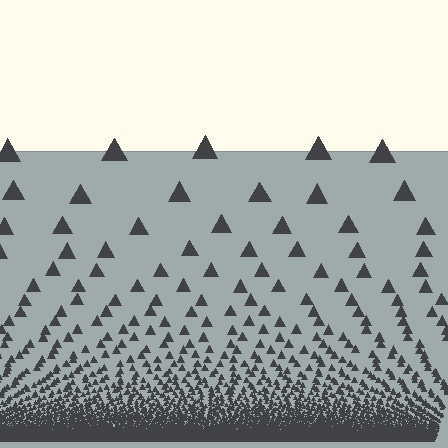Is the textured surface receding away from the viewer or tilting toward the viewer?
The surface appears to tilt toward the viewer. Texture elements get larger and sparser toward the top.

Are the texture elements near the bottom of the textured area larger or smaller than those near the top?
Smaller. The gradient is inverted — elements near the bottom are smaller and denser.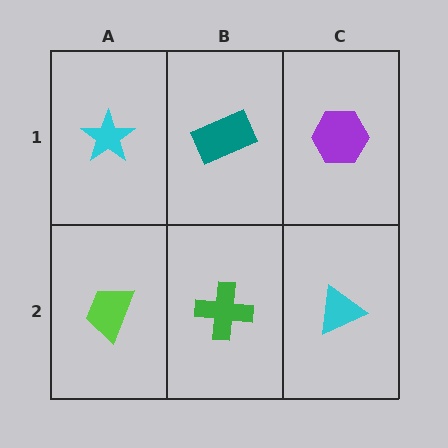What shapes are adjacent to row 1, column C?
A cyan triangle (row 2, column C), a teal rectangle (row 1, column B).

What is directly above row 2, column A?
A cyan star.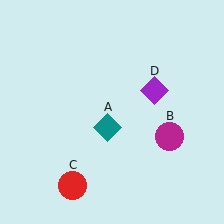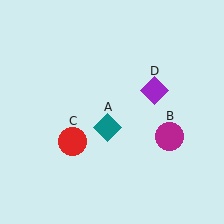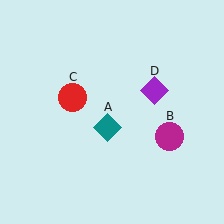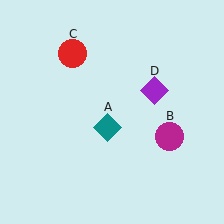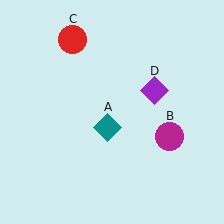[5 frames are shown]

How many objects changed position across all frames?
1 object changed position: red circle (object C).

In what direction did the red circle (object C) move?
The red circle (object C) moved up.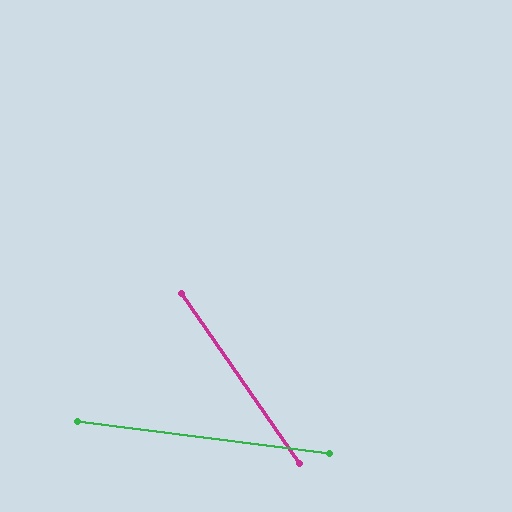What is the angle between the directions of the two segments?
Approximately 48 degrees.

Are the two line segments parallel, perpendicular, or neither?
Neither parallel nor perpendicular — they differ by about 48°.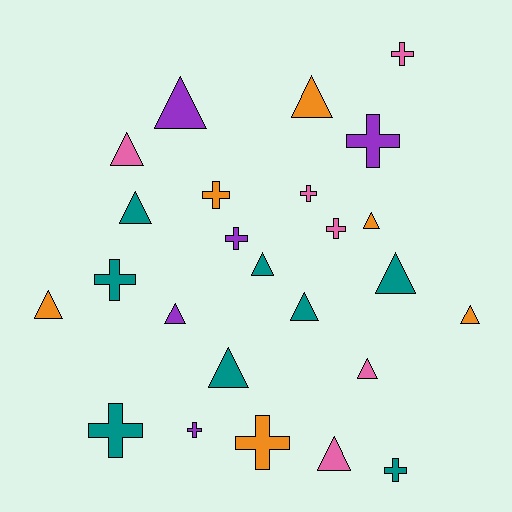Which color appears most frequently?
Teal, with 8 objects.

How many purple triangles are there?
There are 2 purple triangles.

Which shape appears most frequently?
Triangle, with 14 objects.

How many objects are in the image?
There are 25 objects.